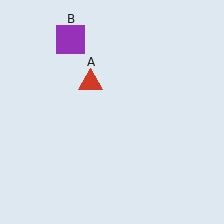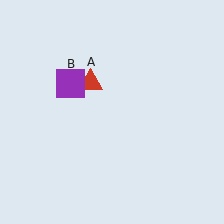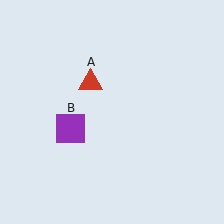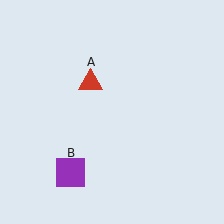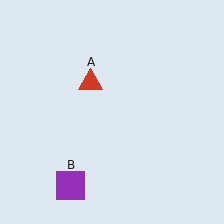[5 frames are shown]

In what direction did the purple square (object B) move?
The purple square (object B) moved down.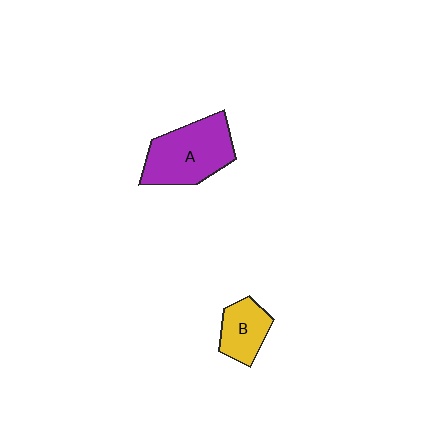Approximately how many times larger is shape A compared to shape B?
Approximately 1.8 times.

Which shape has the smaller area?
Shape B (yellow).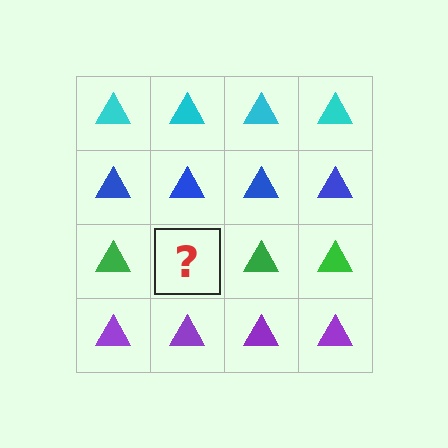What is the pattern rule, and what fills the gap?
The rule is that each row has a consistent color. The gap should be filled with a green triangle.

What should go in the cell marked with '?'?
The missing cell should contain a green triangle.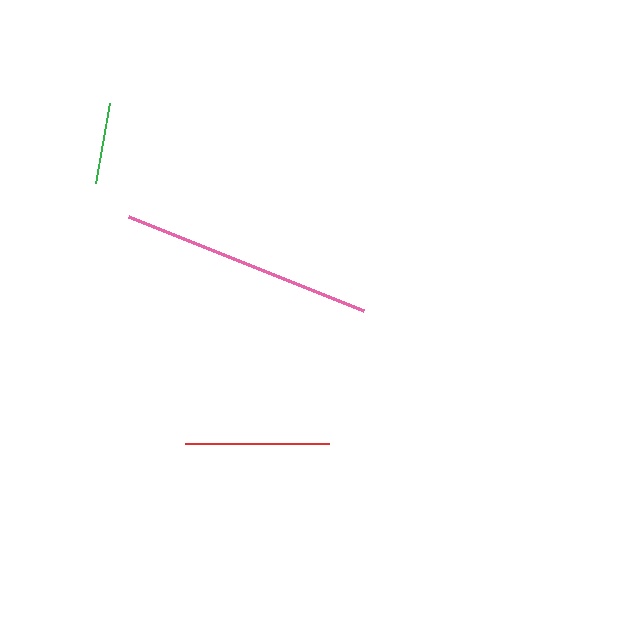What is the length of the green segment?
The green segment is approximately 82 pixels long.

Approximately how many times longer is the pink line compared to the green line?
The pink line is approximately 3.1 times the length of the green line.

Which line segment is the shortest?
The green line is the shortest at approximately 82 pixels.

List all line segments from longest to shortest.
From longest to shortest: pink, red, green.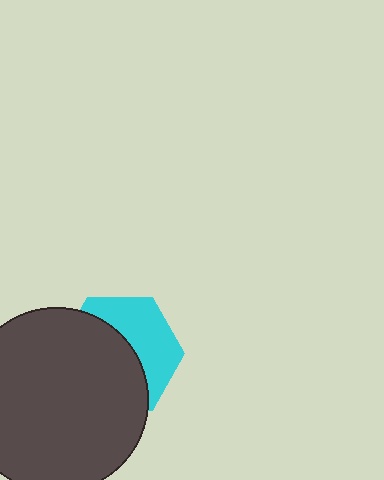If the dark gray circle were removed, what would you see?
You would see the complete cyan hexagon.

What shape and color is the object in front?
The object in front is a dark gray circle.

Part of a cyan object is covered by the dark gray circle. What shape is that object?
It is a hexagon.